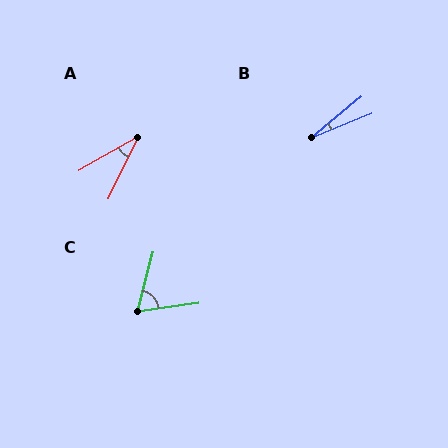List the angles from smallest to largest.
B (18°), A (35°), C (68°).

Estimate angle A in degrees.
Approximately 35 degrees.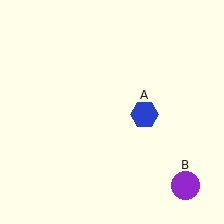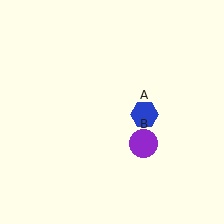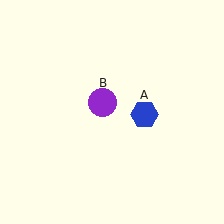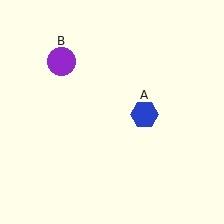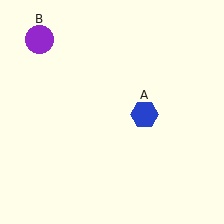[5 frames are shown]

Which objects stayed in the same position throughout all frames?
Blue hexagon (object A) remained stationary.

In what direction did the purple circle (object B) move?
The purple circle (object B) moved up and to the left.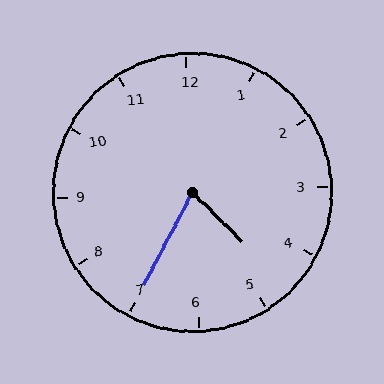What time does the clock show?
4:35.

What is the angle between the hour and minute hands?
Approximately 72 degrees.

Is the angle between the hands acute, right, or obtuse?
It is acute.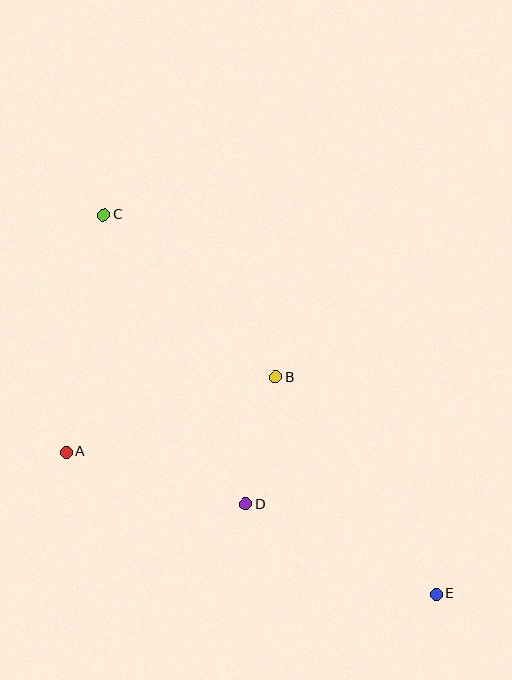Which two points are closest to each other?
Points B and D are closest to each other.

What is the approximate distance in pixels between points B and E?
The distance between B and E is approximately 269 pixels.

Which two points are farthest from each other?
Points C and E are farthest from each other.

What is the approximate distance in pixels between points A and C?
The distance between A and C is approximately 240 pixels.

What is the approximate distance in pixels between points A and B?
The distance between A and B is approximately 222 pixels.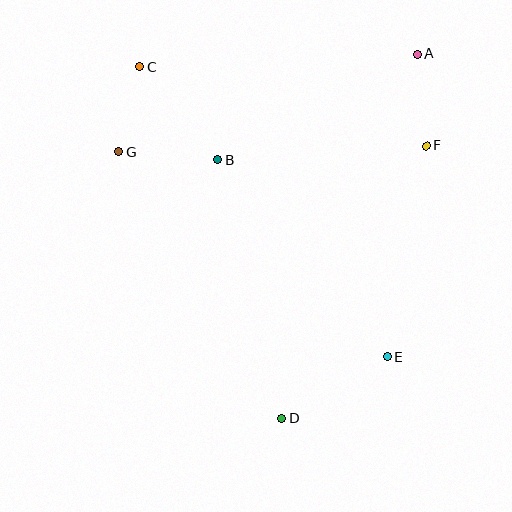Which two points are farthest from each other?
Points A and D are farthest from each other.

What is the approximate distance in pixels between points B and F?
The distance between B and F is approximately 209 pixels.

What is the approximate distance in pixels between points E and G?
The distance between E and G is approximately 337 pixels.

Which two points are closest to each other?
Points C and G are closest to each other.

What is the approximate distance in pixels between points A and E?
The distance between A and E is approximately 304 pixels.